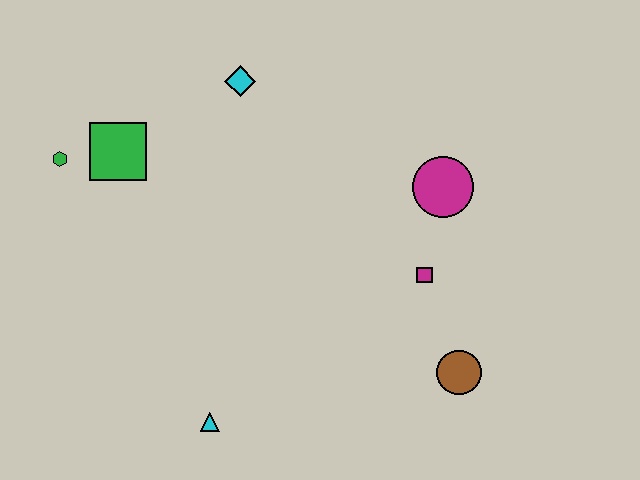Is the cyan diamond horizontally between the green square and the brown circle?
Yes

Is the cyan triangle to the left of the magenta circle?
Yes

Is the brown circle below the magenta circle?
Yes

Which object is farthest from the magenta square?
The green hexagon is farthest from the magenta square.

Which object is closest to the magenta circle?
The magenta square is closest to the magenta circle.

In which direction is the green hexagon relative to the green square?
The green hexagon is to the left of the green square.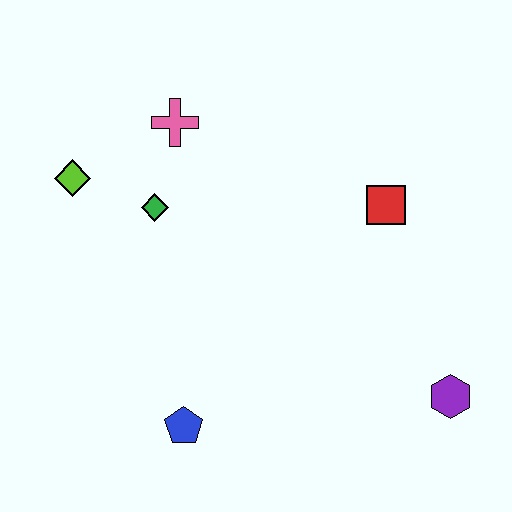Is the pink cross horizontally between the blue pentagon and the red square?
No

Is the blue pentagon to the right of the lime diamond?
Yes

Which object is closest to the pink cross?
The green diamond is closest to the pink cross.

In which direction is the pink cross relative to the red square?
The pink cross is to the left of the red square.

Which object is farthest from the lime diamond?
The purple hexagon is farthest from the lime diamond.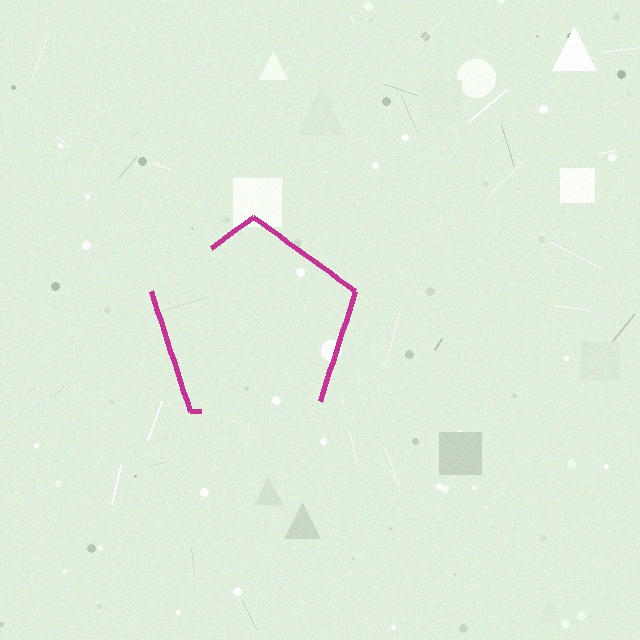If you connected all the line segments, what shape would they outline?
They would outline a pentagon.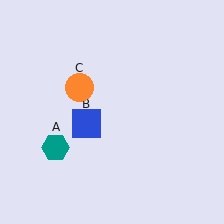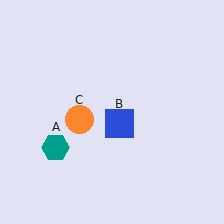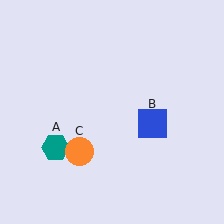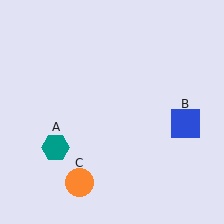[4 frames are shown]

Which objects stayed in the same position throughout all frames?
Teal hexagon (object A) remained stationary.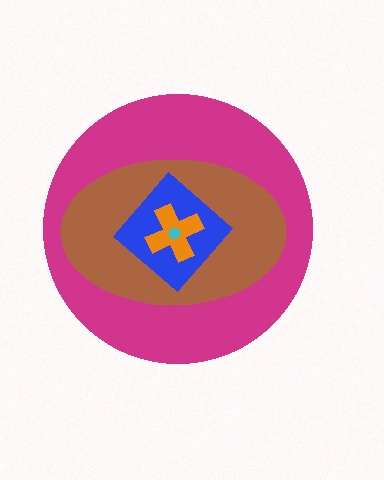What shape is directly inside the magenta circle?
The brown ellipse.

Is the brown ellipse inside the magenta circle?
Yes.